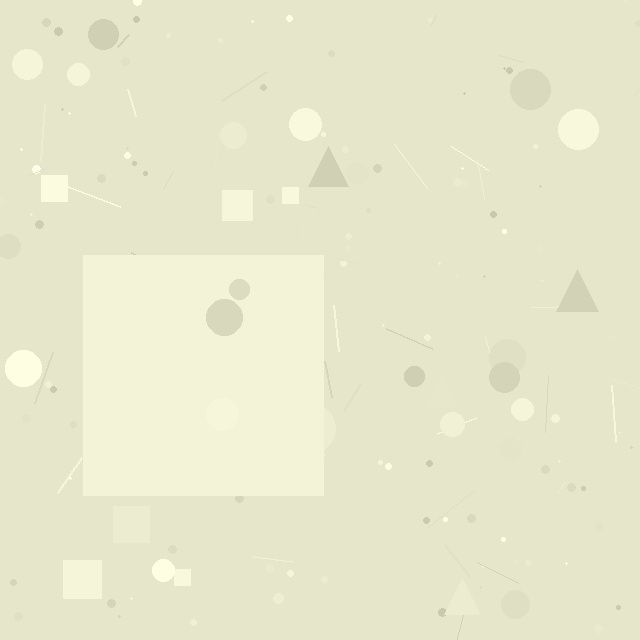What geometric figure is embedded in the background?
A square is embedded in the background.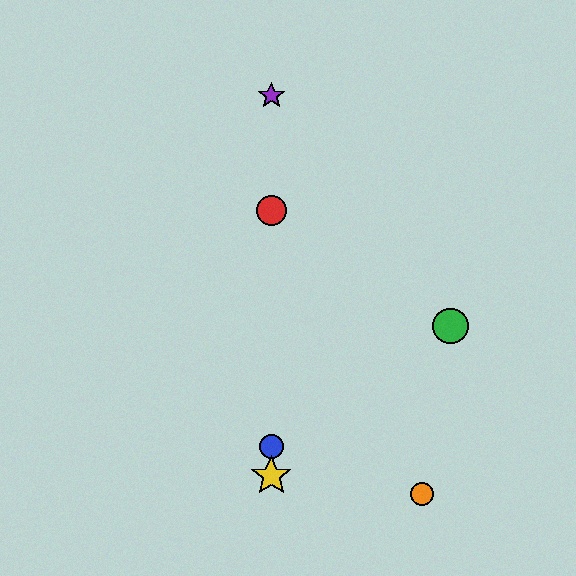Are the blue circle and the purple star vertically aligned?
Yes, both are at x≈271.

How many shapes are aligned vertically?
4 shapes (the red circle, the blue circle, the yellow star, the purple star) are aligned vertically.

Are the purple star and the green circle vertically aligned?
No, the purple star is at x≈271 and the green circle is at x≈451.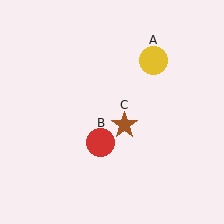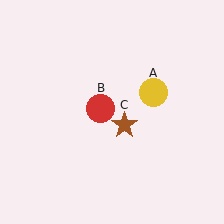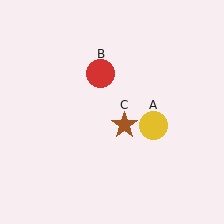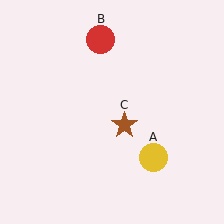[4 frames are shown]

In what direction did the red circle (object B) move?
The red circle (object B) moved up.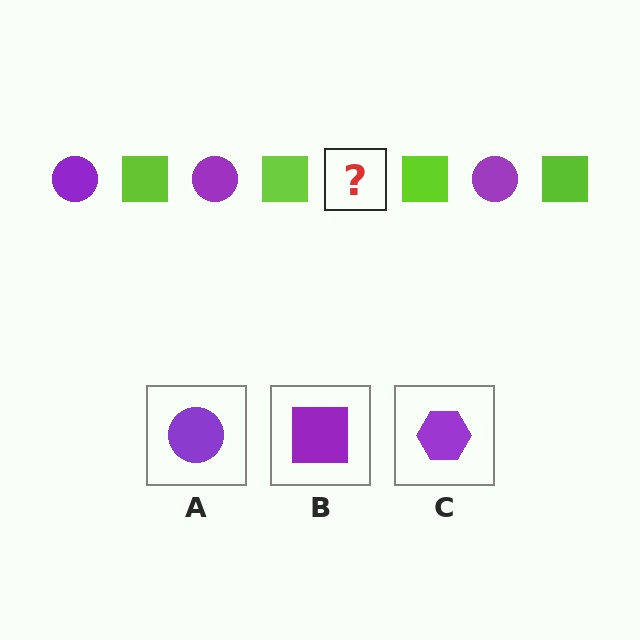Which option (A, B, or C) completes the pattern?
A.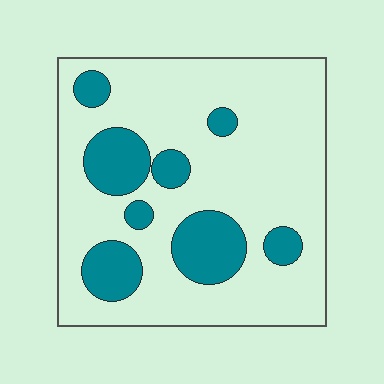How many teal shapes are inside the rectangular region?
8.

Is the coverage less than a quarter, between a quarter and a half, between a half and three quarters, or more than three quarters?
Less than a quarter.